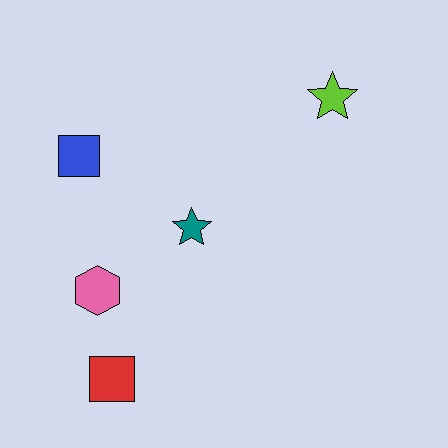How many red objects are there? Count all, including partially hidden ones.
There is 1 red object.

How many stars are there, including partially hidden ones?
There are 2 stars.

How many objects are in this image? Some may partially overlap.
There are 5 objects.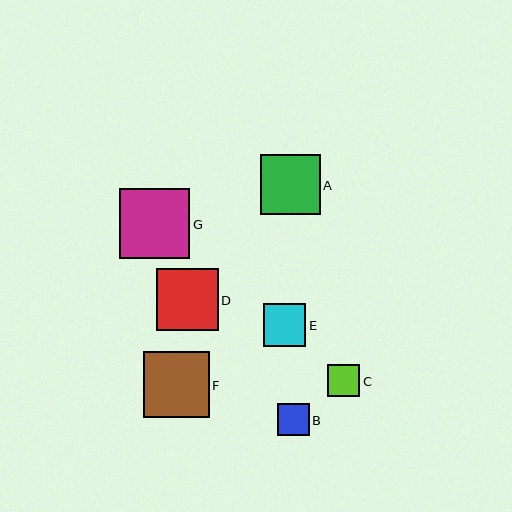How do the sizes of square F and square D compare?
Square F and square D are approximately the same size.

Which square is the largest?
Square G is the largest with a size of approximately 70 pixels.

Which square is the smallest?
Square B is the smallest with a size of approximately 32 pixels.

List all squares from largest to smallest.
From largest to smallest: G, F, D, A, E, C, B.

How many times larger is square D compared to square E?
Square D is approximately 1.5 times the size of square E.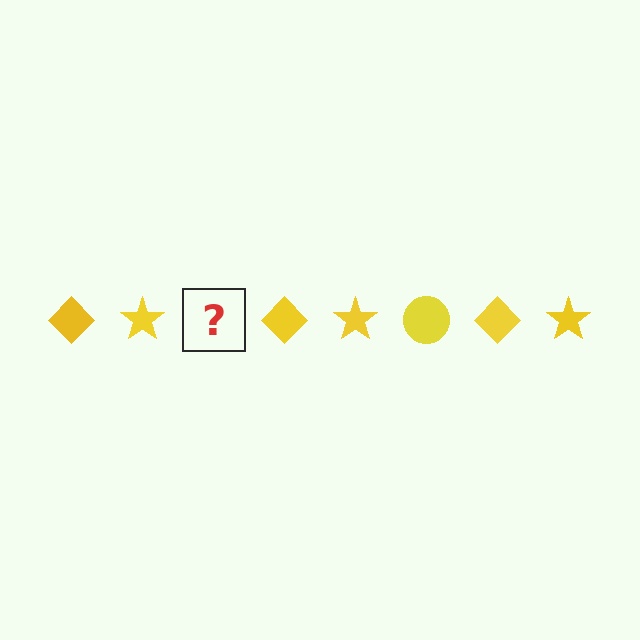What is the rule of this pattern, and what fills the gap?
The rule is that the pattern cycles through diamond, star, circle shapes in yellow. The gap should be filled with a yellow circle.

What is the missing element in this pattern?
The missing element is a yellow circle.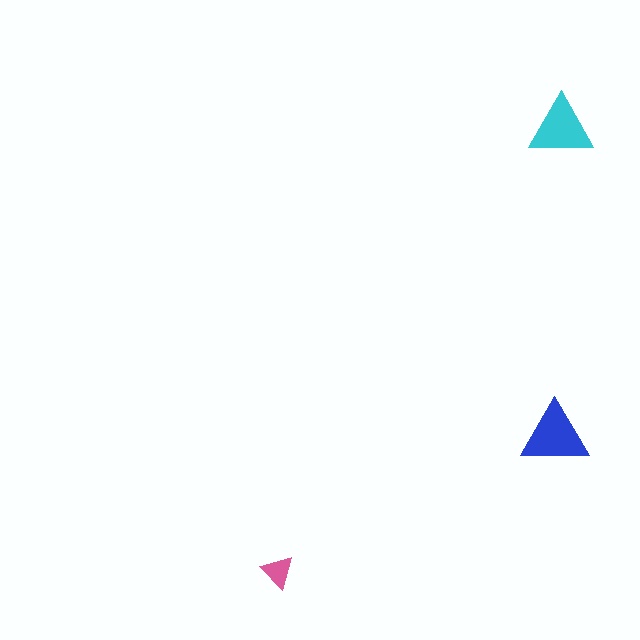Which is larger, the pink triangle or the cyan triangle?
The cyan one.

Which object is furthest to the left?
The pink triangle is leftmost.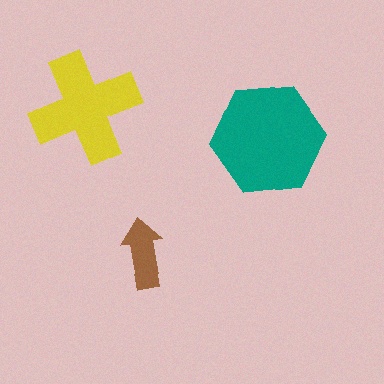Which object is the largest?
The teal hexagon.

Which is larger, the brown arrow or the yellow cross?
The yellow cross.